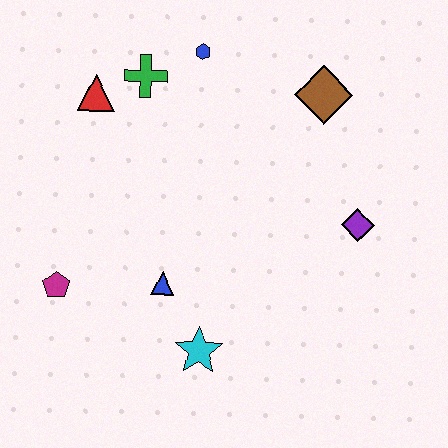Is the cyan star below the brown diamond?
Yes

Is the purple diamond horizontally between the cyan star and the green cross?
No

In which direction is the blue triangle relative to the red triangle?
The blue triangle is below the red triangle.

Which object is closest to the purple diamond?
The brown diamond is closest to the purple diamond.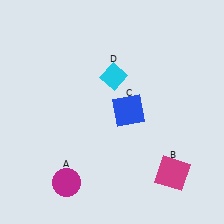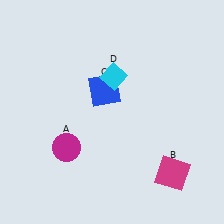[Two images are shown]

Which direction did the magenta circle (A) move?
The magenta circle (A) moved up.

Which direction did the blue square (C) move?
The blue square (C) moved left.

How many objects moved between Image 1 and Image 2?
2 objects moved between the two images.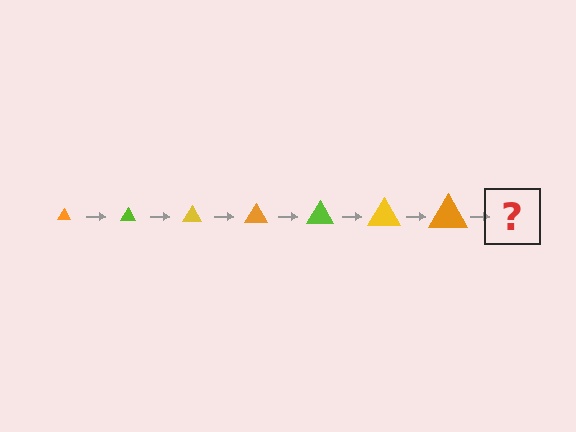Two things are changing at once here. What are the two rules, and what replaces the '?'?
The two rules are that the triangle grows larger each step and the color cycles through orange, lime, and yellow. The '?' should be a lime triangle, larger than the previous one.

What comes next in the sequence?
The next element should be a lime triangle, larger than the previous one.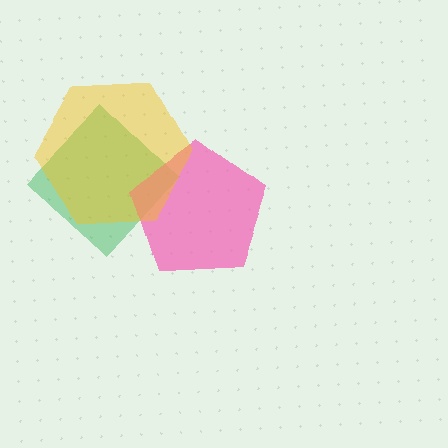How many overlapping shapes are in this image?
There are 3 overlapping shapes in the image.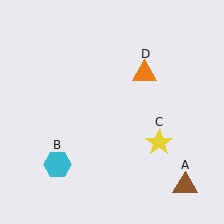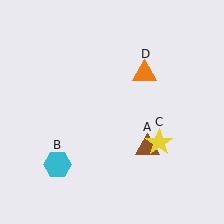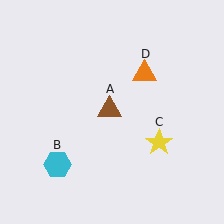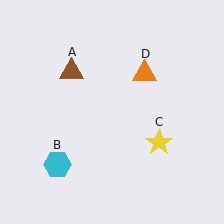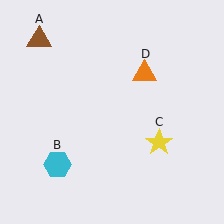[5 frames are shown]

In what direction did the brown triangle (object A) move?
The brown triangle (object A) moved up and to the left.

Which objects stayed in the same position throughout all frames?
Cyan hexagon (object B) and yellow star (object C) and orange triangle (object D) remained stationary.